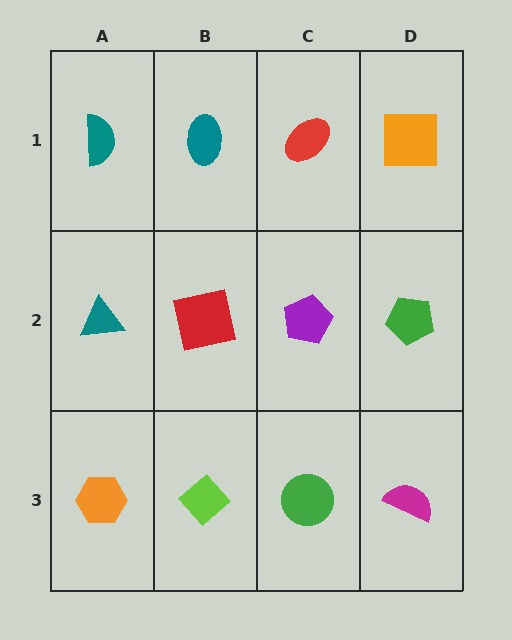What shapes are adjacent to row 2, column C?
A red ellipse (row 1, column C), a green circle (row 3, column C), a red square (row 2, column B), a green pentagon (row 2, column D).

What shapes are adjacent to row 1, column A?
A teal triangle (row 2, column A), a teal ellipse (row 1, column B).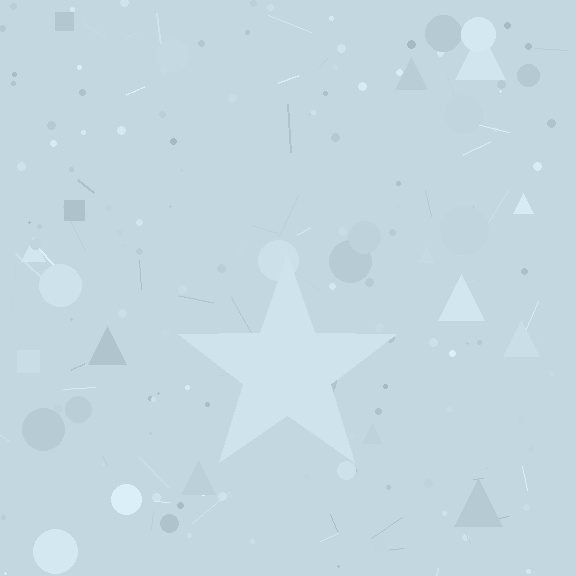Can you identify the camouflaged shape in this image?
The camouflaged shape is a star.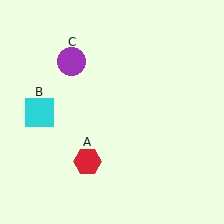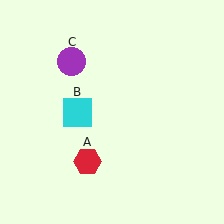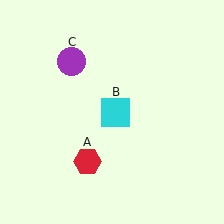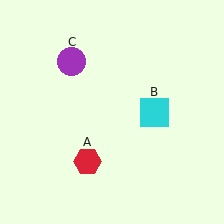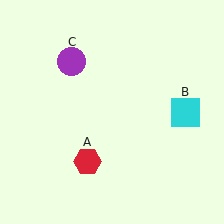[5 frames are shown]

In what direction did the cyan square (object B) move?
The cyan square (object B) moved right.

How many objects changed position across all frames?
1 object changed position: cyan square (object B).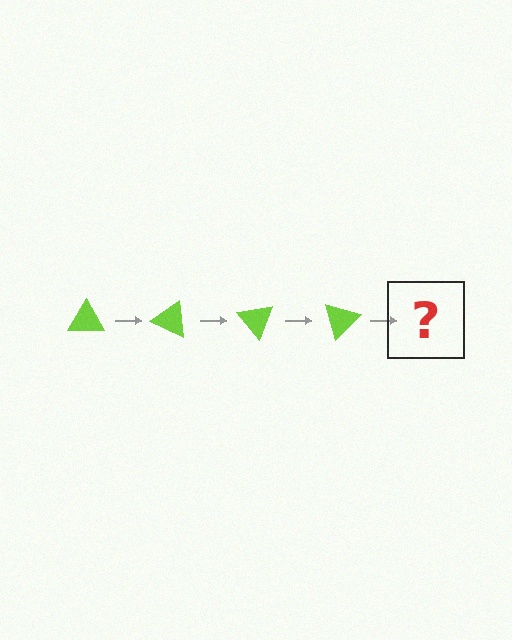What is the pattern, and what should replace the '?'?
The pattern is that the triangle rotates 25 degrees each step. The '?' should be a lime triangle rotated 100 degrees.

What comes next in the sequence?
The next element should be a lime triangle rotated 100 degrees.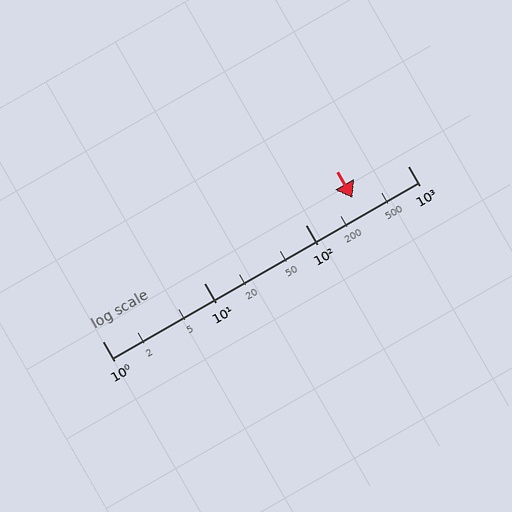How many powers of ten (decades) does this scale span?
The scale spans 3 decades, from 1 to 1000.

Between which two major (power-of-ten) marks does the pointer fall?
The pointer is between 100 and 1000.